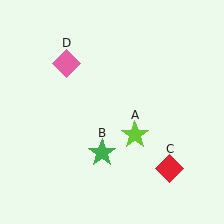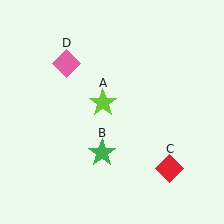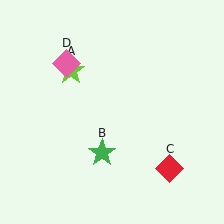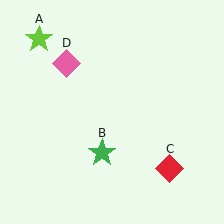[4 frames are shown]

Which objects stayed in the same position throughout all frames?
Green star (object B) and red diamond (object C) and pink diamond (object D) remained stationary.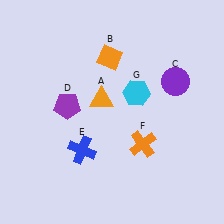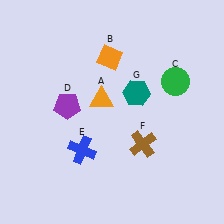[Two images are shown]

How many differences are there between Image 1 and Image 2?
There are 3 differences between the two images.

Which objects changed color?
C changed from purple to green. F changed from orange to brown. G changed from cyan to teal.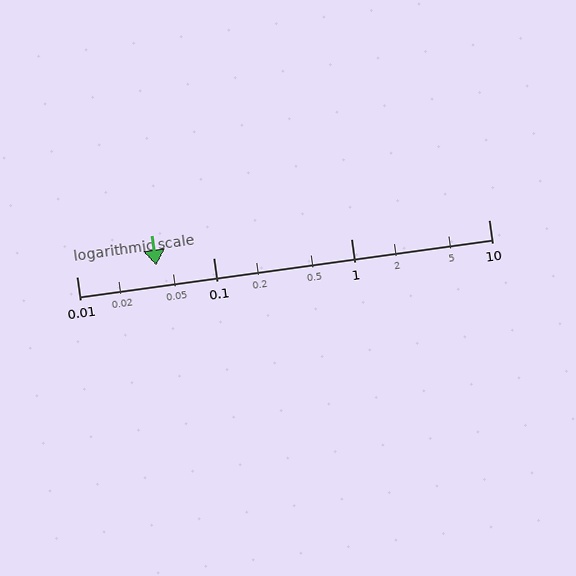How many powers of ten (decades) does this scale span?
The scale spans 3 decades, from 0.01 to 10.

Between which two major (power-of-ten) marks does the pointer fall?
The pointer is between 0.01 and 0.1.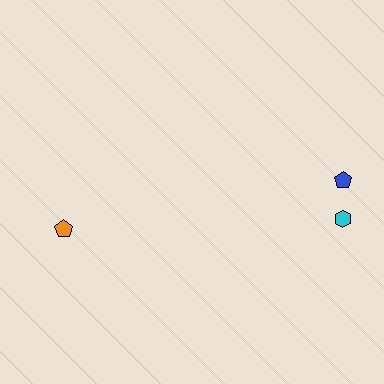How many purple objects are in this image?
There are no purple objects.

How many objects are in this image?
There are 3 objects.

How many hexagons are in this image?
There is 1 hexagon.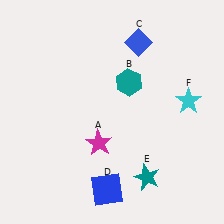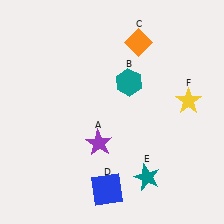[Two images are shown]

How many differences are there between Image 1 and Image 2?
There are 3 differences between the two images.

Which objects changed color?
A changed from magenta to purple. C changed from blue to orange. F changed from cyan to yellow.